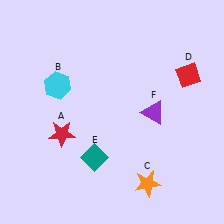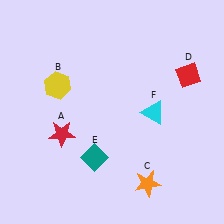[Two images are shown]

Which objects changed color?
B changed from cyan to yellow. F changed from purple to cyan.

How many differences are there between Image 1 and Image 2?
There are 2 differences between the two images.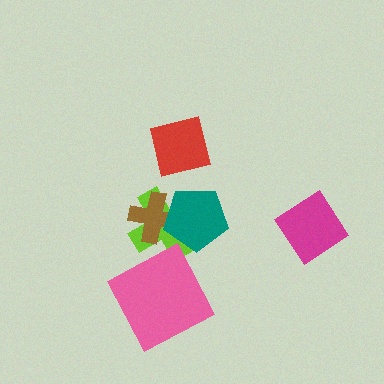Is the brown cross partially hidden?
Yes, it is partially covered by another shape.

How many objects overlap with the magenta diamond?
0 objects overlap with the magenta diamond.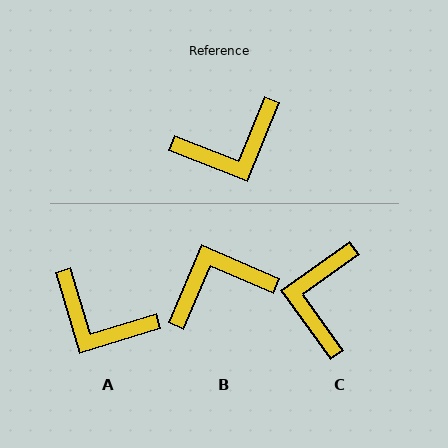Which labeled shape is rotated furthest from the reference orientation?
B, about 179 degrees away.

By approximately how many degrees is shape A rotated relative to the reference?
Approximately 51 degrees clockwise.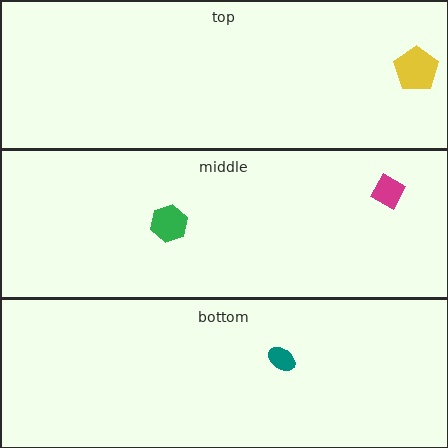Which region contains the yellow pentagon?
The top region.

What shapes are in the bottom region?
The teal ellipse.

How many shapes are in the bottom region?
1.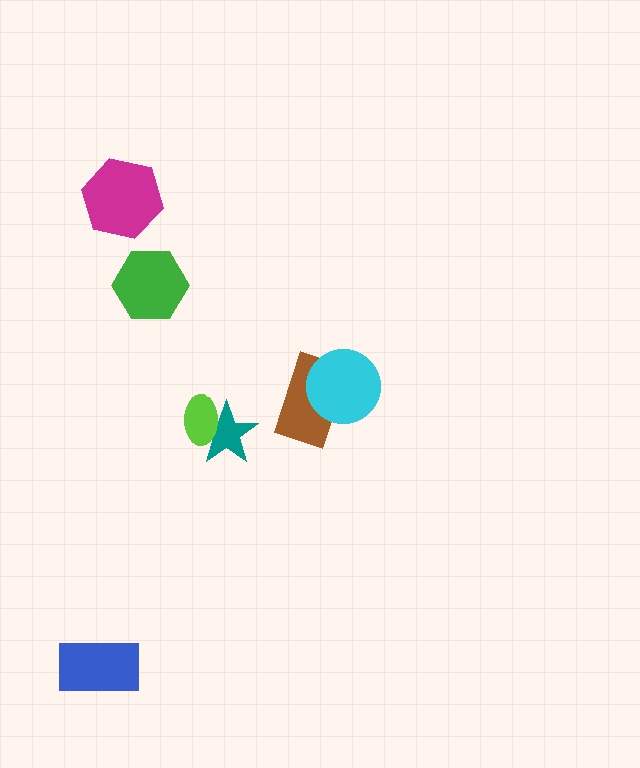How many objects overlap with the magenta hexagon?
0 objects overlap with the magenta hexagon.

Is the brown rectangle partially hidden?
Yes, it is partially covered by another shape.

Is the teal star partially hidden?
Yes, it is partially covered by another shape.